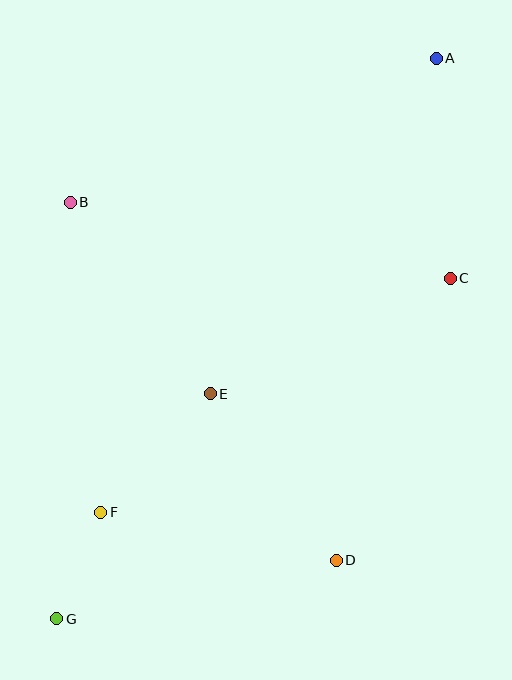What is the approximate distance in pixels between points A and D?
The distance between A and D is approximately 512 pixels.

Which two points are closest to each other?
Points F and G are closest to each other.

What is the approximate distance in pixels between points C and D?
The distance between C and D is approximately 304 pixels.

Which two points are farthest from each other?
Points A and G are farthest from each other.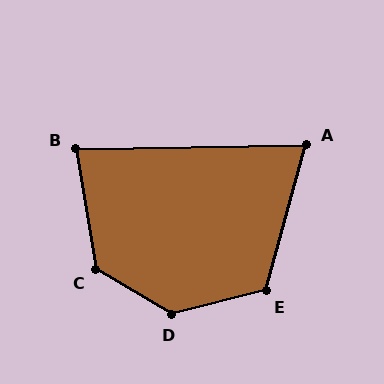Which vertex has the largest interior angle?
D, at approximately 136 degrees.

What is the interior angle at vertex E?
Approximately 119 degrees (obtuse).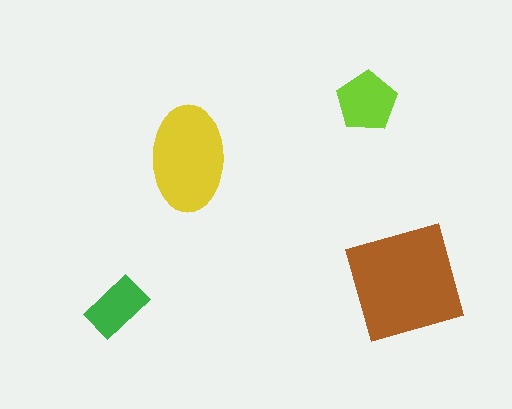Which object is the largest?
The brown square.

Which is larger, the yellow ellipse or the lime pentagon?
The yellow ellipse.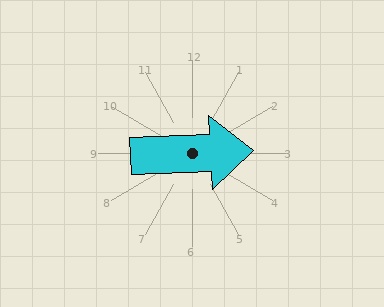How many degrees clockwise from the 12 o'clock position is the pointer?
Approximately 87 degrees.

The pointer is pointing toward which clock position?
Roughly 3 o'clock.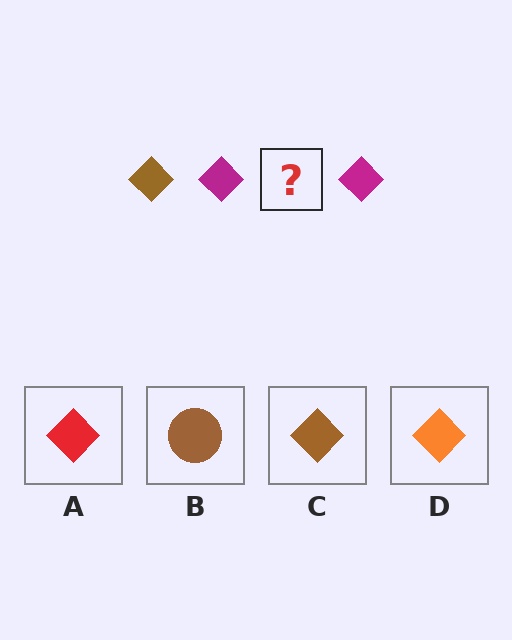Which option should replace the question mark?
Option C.